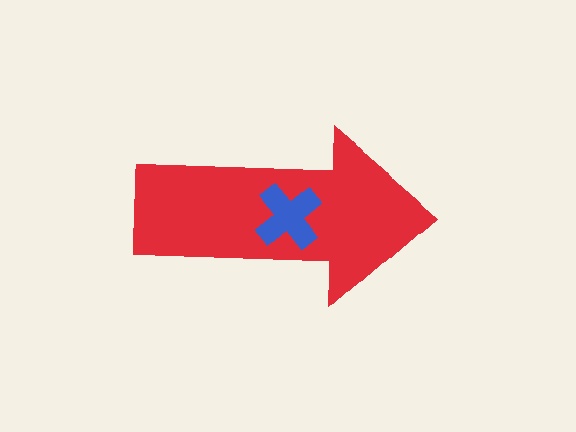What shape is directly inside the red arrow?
The blue cross.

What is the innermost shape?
The blue cross.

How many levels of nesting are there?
2.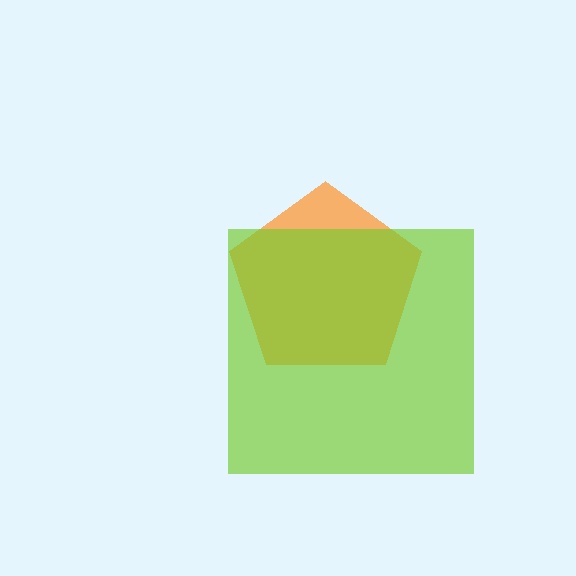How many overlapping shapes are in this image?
There are 2 overlapping shapes in the image.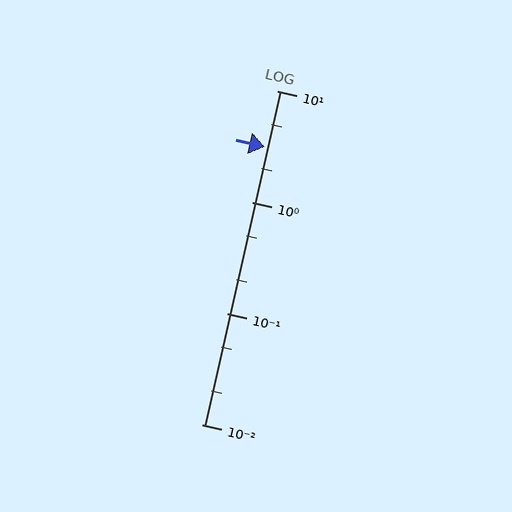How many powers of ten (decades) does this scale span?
The scale spans 3 decades, from 0.01 to 10.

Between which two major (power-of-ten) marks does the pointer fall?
The pointer is between 1 and 10.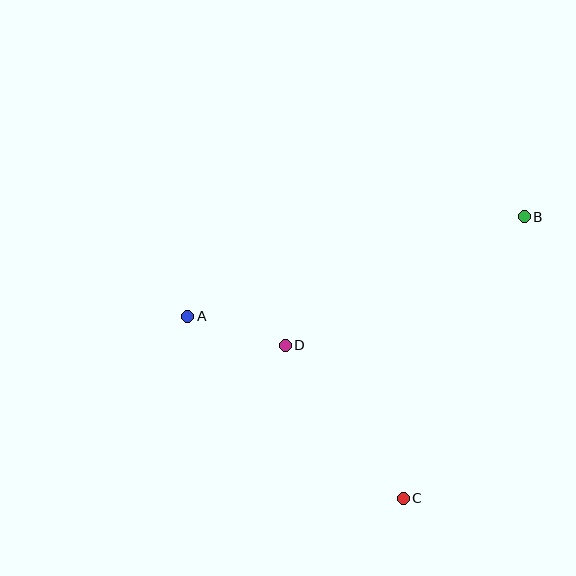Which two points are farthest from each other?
Points A and B are farthest from each other.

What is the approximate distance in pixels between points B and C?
The distance between B and C is approximately 307 pixels.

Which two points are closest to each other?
Points A and D are closest to each other.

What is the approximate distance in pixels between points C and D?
The distance between C and D is approximately 193 pixels.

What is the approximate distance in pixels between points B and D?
The distance between B and D is approximately 271 pixels.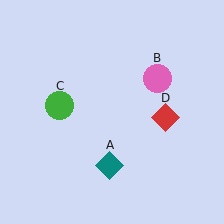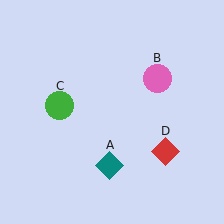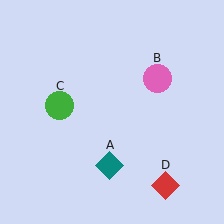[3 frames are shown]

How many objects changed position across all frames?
1 object changed position: red diamond (object D).